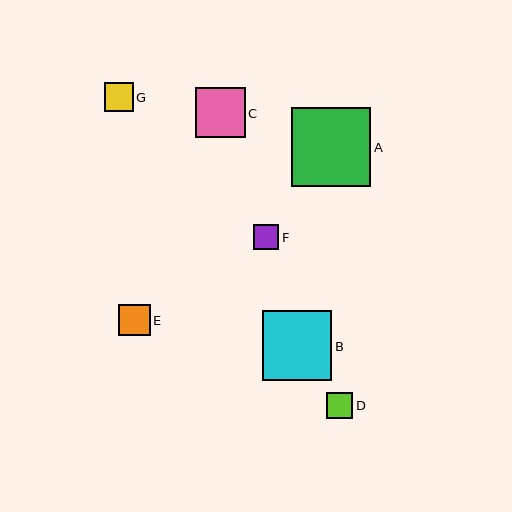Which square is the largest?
Square A is the largest with a size of approximately 79 pixels.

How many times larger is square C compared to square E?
Square C is approximately 1.6 times the size of square E.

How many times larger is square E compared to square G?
Square E is approximately 1.1 times the size of square G.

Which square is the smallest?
Square F is the smallest with a size of approximately 25 pixels.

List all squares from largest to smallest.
From largest to smallest: A, B, C, E, G, D, F.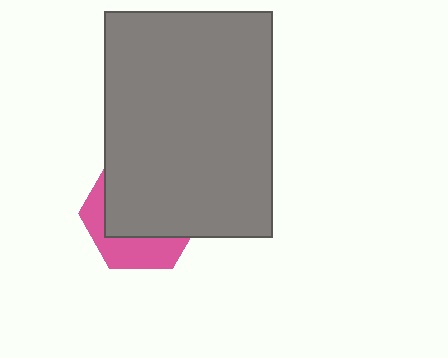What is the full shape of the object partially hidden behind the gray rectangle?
The partially hidden object is a pink hexagon.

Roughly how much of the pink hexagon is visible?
A small part of it is visible (roughly 34%).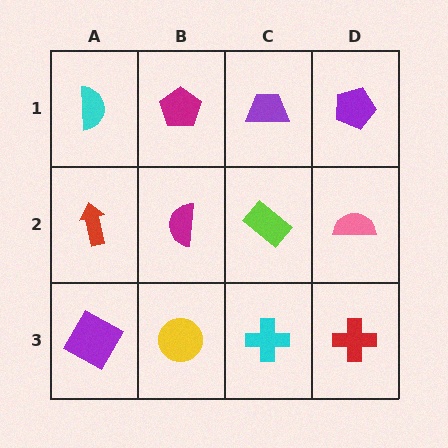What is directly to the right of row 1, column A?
A magenta pentagon.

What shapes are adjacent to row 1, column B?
A magenta semicircle (row 2, column B), a cyan semicircle (row 1, column A), a purple trapezoid (row 1, column C).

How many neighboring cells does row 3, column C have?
3.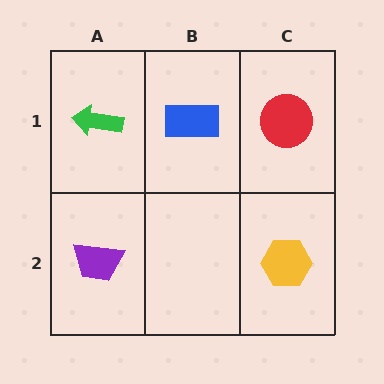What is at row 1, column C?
A red circle.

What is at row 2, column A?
A purple trapezoid.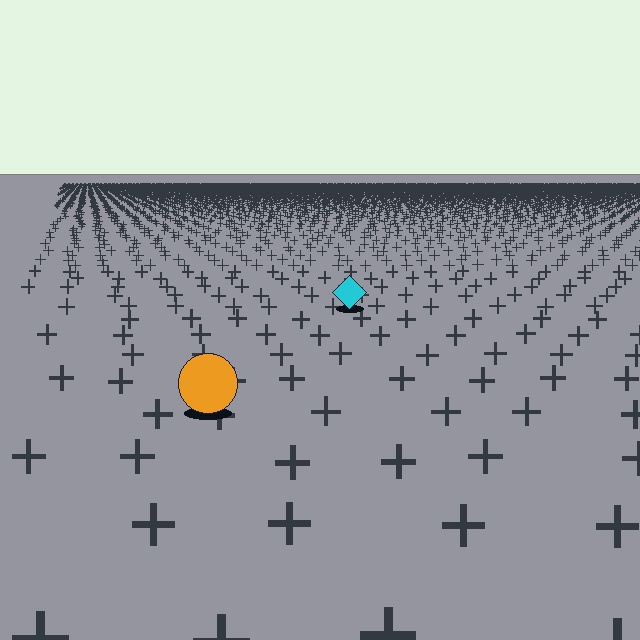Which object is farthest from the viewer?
The cyan diamond is farthest from the viewer. It appears smaller and the ground texture around it is denser.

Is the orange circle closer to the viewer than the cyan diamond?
Yes. The orange circle is closer — you can tell from the texture gradient: the ground texture is coarser near it.